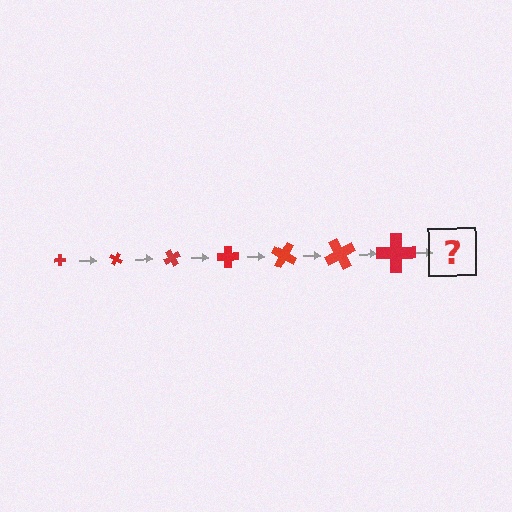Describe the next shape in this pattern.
It should be a cross, larger than the previous one and rotated 210 degrees from the start.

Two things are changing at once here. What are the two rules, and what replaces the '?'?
The two rules are that the cross grows larger each step and it rotates 30 degrees each step. The '?' should be a cross, larger than the previous one and rotated 210 degrees from the start.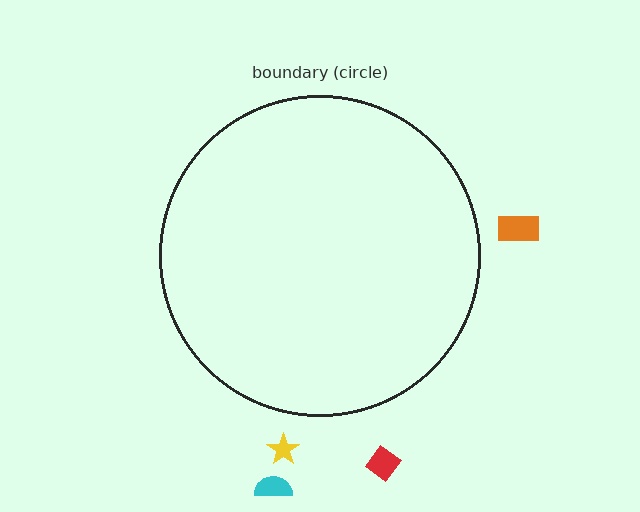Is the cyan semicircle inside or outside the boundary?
Outside.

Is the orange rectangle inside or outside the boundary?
Outside.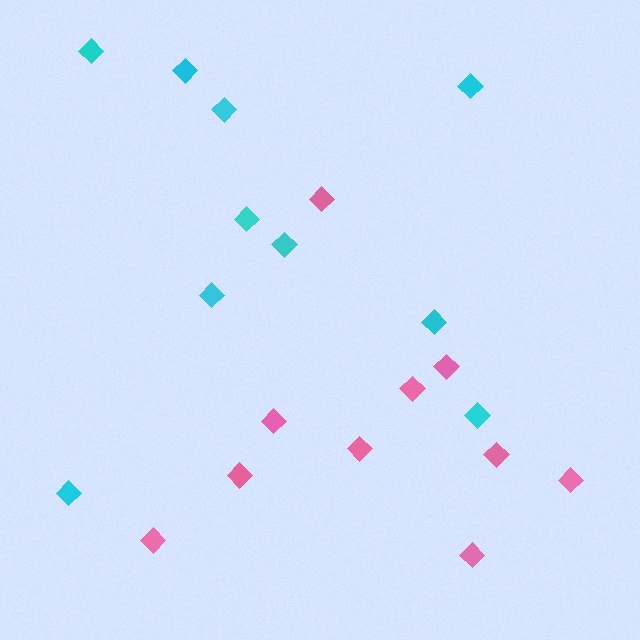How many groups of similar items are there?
There are 2 groups: one group of cyan diamonds (10) and one group of pink diamonds (10).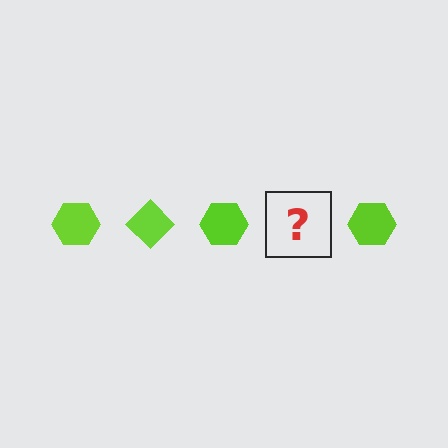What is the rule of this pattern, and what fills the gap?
The rule is that the pattern cycles through hexagon, diamond shapes in lime. The gap should be filled with a lime diamond.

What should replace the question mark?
The question mark should be replaced with a lime diamond.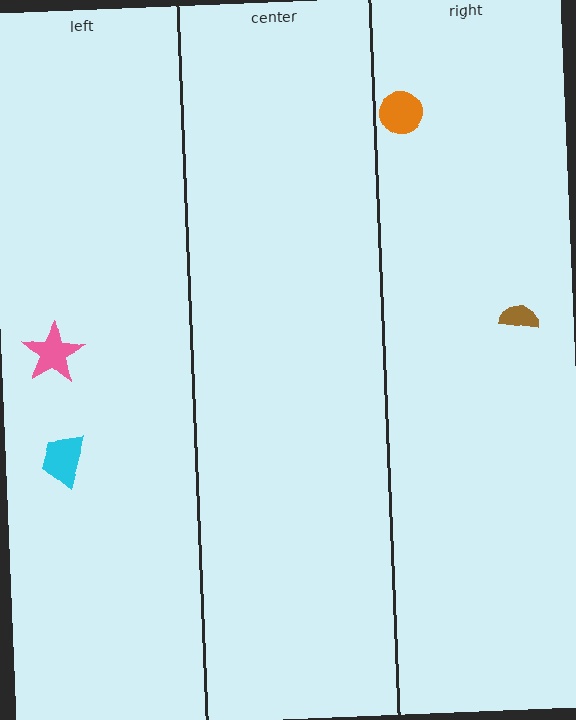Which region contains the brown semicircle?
The right region.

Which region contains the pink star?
The left region.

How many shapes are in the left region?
2.